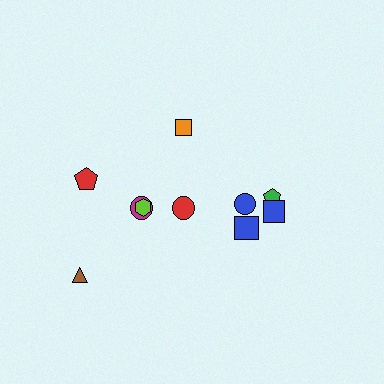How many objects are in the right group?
There are 4 objects.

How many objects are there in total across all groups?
There are 10 objects.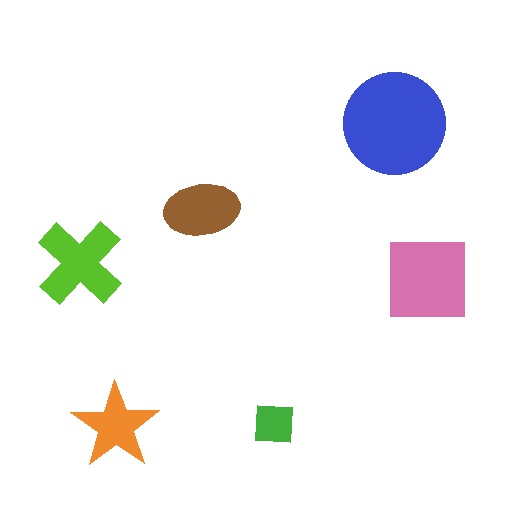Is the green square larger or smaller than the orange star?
Smaller.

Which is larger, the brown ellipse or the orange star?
The brown ellipse.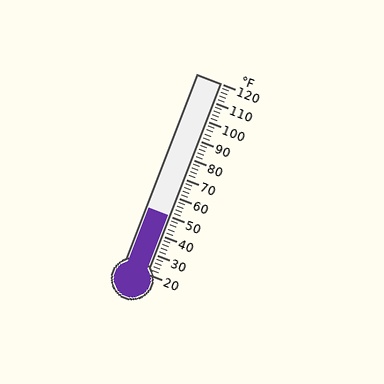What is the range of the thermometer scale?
The thermometer scale ranges from 20°F to 120°F.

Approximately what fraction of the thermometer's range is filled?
The thermometer is filled to approximately 30% of its range.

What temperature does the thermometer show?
The thermometer shows approximately 50°F.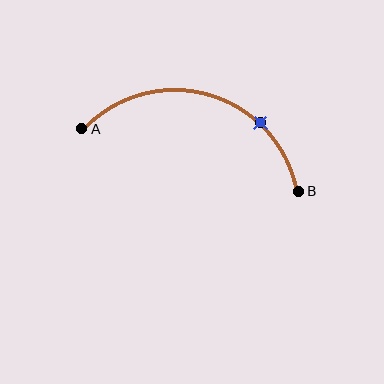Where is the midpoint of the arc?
The arc midpoint is the point on the curve farthest from the straight line joining A and B. It sits above that line.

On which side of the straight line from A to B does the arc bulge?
The arc bulges above the straight line connecting A and B.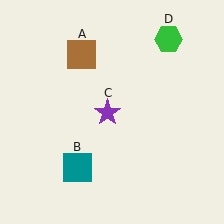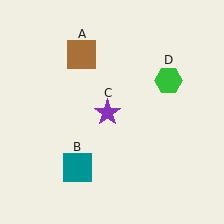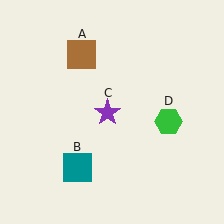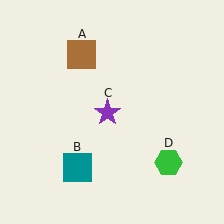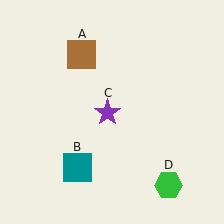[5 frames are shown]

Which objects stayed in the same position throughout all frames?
Brown square (object A) and teal square (object B) and purple star (object C) remained stationary.